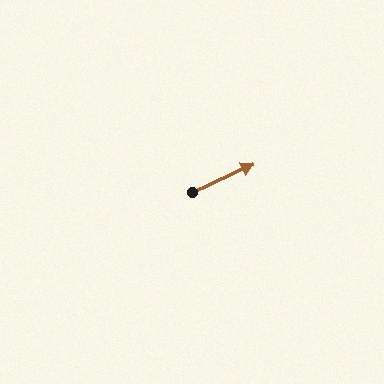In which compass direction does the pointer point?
Northeast.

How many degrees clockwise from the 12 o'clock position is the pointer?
Approximately 65 degrees.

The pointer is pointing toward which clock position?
Roughly 2 o'clock.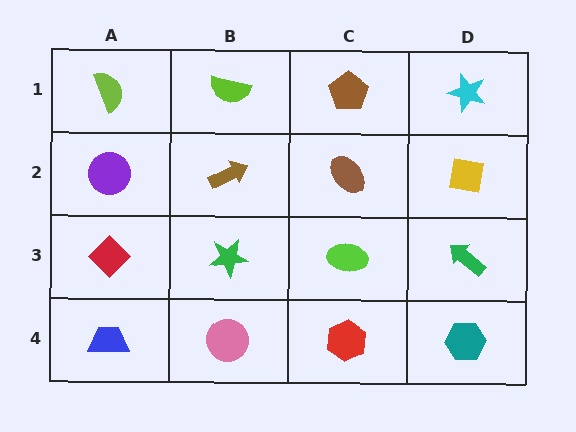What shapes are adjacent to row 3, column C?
A brown ellipse (row 2, column C), a red hexagon (row 4, column C), a green star (row 3, column B), a green arrow (row 3, column D).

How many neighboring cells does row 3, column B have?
4.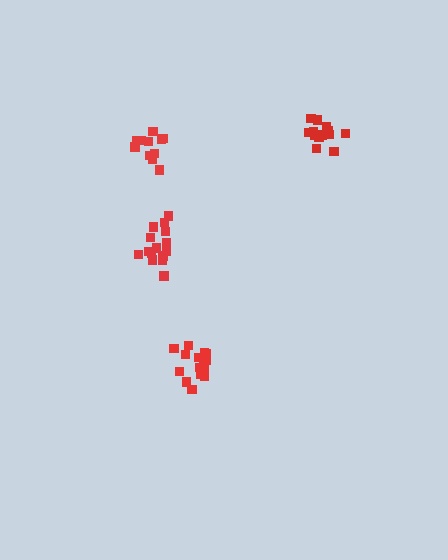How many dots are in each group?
Group 1: 17 dots, Group 2: 11 dots, Group 3: 15 dots, Group 4: 14 dots (57 total).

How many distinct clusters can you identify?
There are 4 distinct clusters.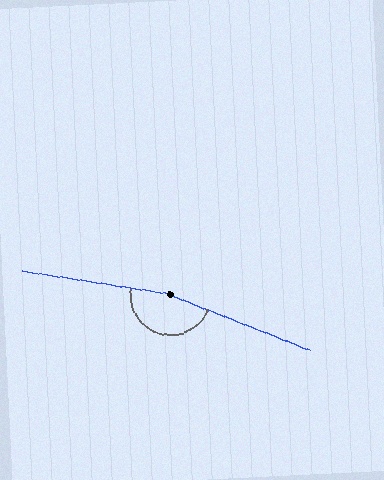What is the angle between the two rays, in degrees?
Approximately 168 degrees.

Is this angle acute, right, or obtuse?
It is obtuse.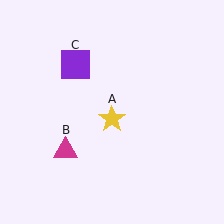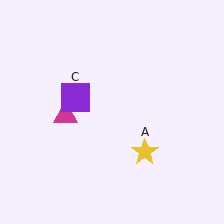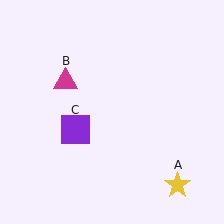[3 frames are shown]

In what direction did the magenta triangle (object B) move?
The magenta triangle (object B) moved up.